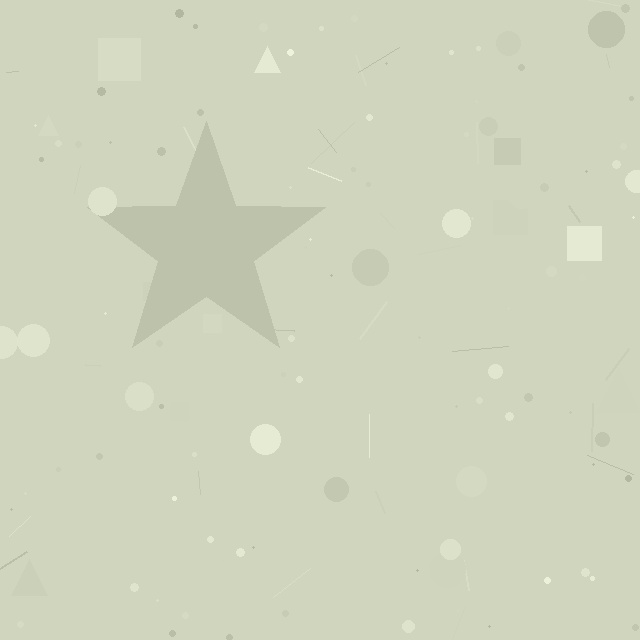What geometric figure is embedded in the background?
A star is embedded in the background.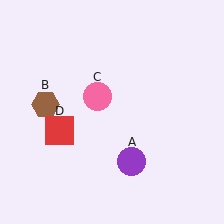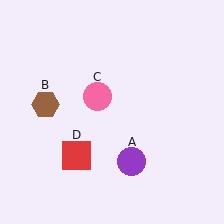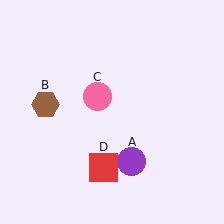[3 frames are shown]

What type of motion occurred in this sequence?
The red square (object D) rotated counterclockwise around the center of the scene.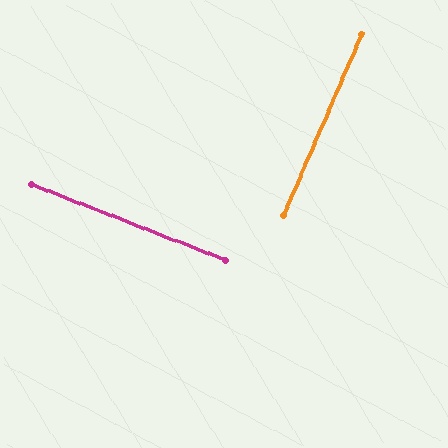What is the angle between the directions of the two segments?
Approximately 88 degrees.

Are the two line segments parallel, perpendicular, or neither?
Perpendicular — they meet at approximately 88°.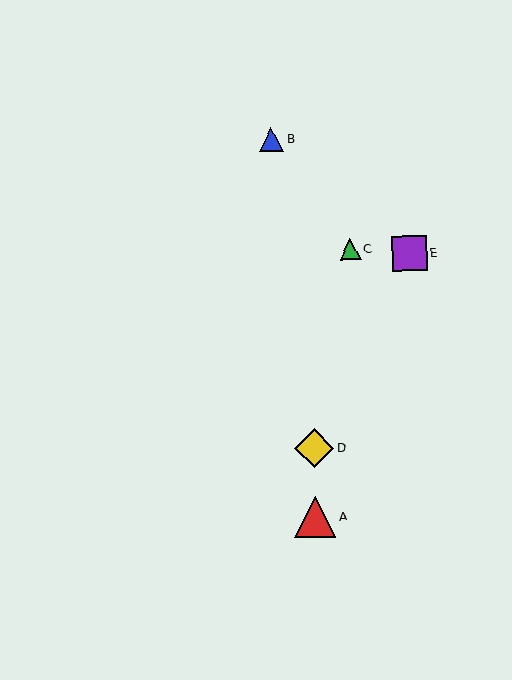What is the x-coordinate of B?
Object B is at x≈271.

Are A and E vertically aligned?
No, A is at x≈315 and E is at x≈409.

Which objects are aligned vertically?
Objects A, D are aligned vertically.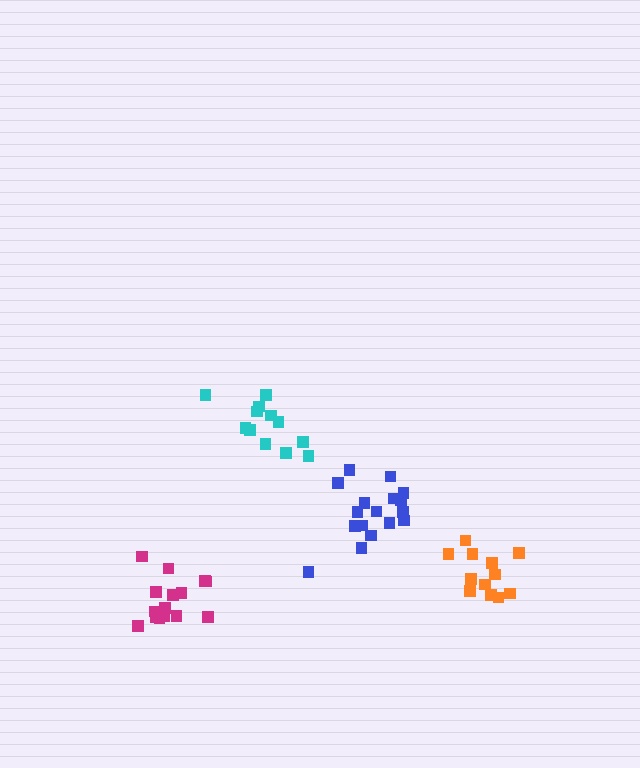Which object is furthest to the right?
The orange cluster is rightmost.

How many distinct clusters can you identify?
There are 4 distinct clusters.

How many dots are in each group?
Group 1: 17 dots, Group 2: 12 dots, Group 3: 16 dots, Group 4: 12 dots (57 total).